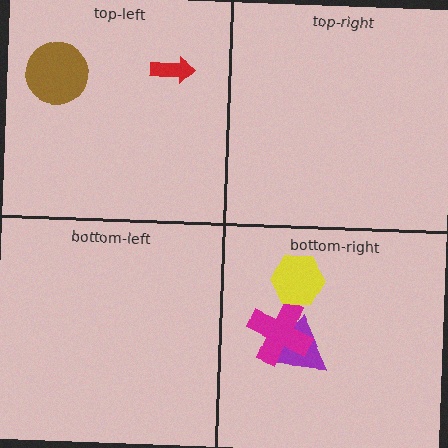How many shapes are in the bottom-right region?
3.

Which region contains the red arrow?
The top-left region.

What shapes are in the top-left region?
The brown circle, the red arrow.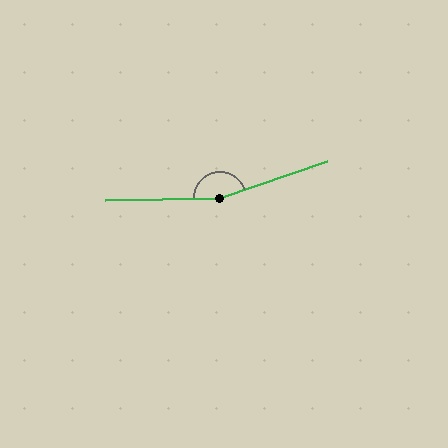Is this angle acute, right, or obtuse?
It is obtuse.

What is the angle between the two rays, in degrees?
Approximately 162 degrees.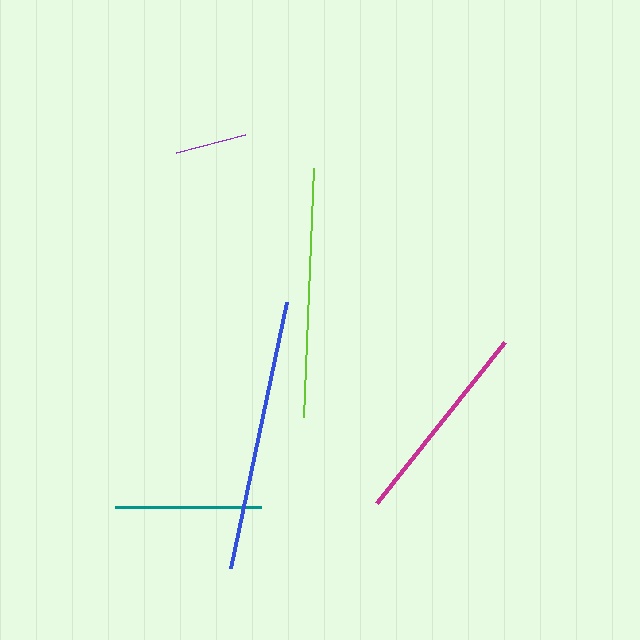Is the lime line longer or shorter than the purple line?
The lime line is longer than the purple line.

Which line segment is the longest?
The blue line is the longest at approximately 272 pixels.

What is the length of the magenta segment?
The magenta segment is approximately 205 pixels long.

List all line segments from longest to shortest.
From longest to shortest: blue, lime, magenta, teal, purple.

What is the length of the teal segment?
The teal segment is approximately 147 pixels long.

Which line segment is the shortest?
The purple line is the shortest at approximately 72 pixels.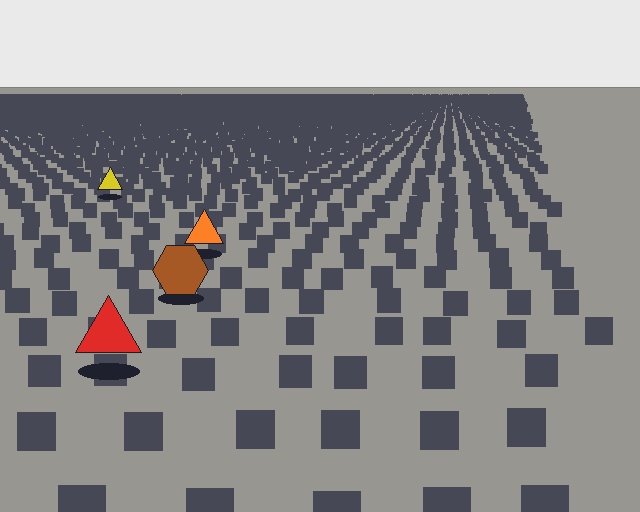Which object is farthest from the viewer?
The yellow triangle is farthest from the viewer. It appears smaller and the ground texture around it is denser.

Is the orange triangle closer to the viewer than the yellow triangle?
Yes. The orange triangle is closer — you can tell from the texture gradient: the ground texture is coarser near it.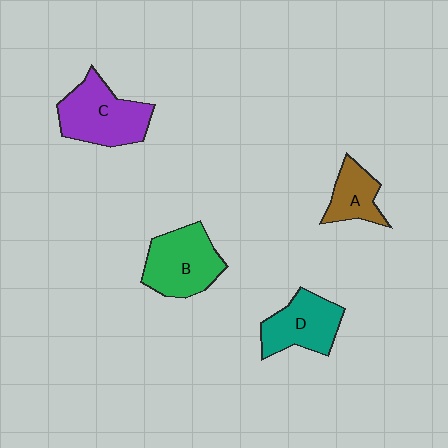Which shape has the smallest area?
Shape A (brown).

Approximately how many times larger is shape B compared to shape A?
Approximately 1.7 times.